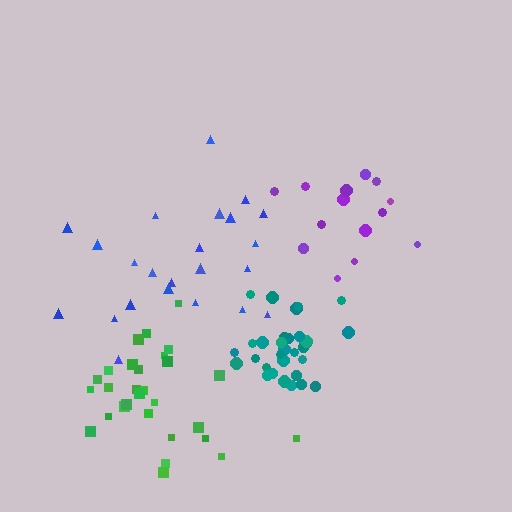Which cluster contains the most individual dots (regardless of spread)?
Teal (31).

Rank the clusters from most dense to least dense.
teal, green, purple, blue.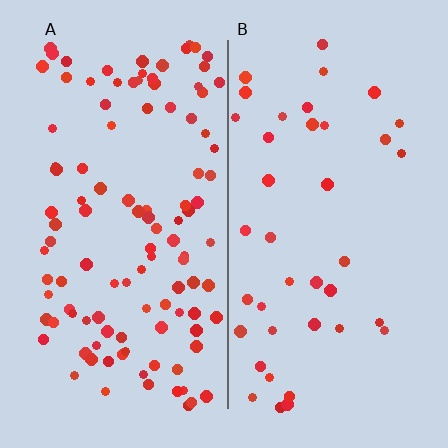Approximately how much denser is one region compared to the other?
Approximately 2.8× — region A over region B.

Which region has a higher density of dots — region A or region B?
A (the left).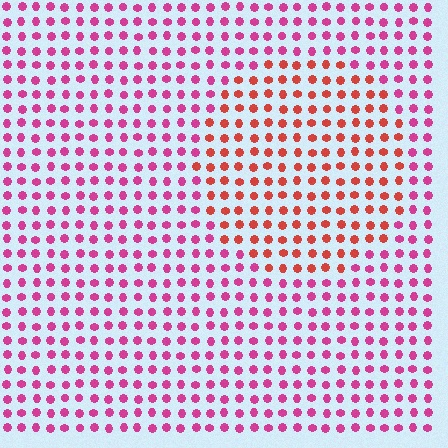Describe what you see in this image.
The image is filled with small magenta elements in a uniform arrangement. A circle-shaped region is visible where the elements are tinted to a slightly different hue, forming a subtle color boundary.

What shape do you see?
I see a circle.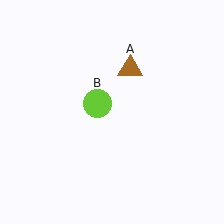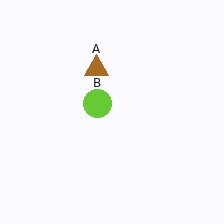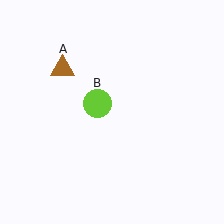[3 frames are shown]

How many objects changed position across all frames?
1 object changed position: brown triangle (object A).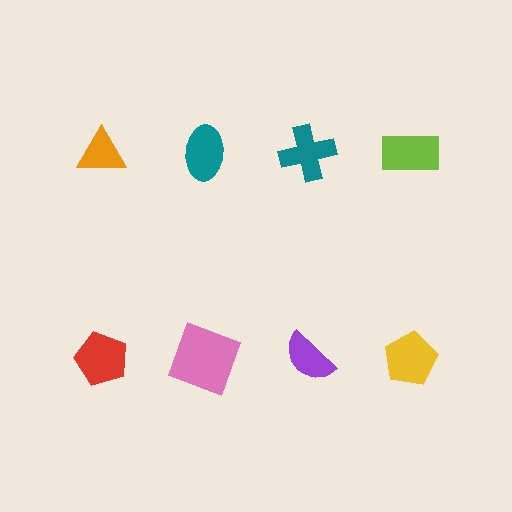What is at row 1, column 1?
An orange triangle.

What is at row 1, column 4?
A lime rectangle.